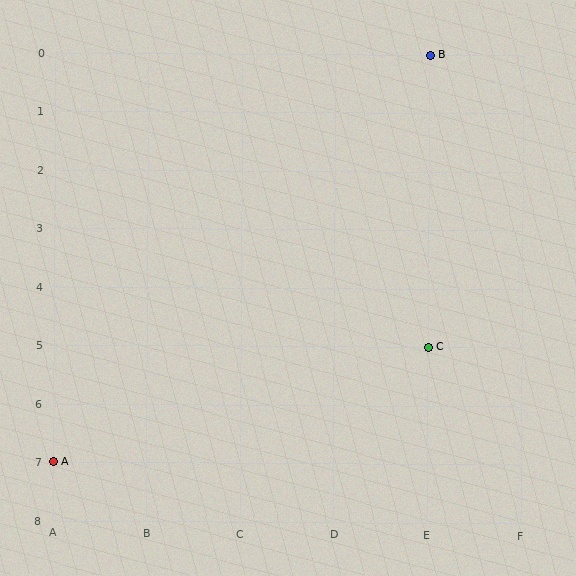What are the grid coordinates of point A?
Point A is at grid coordinates (A, 7).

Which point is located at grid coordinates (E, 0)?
Point B is at (E, 0).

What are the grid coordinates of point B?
Point B is at grid coordinates (E, 0).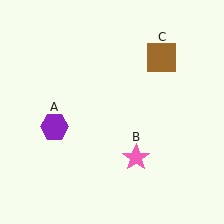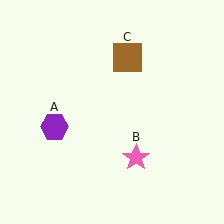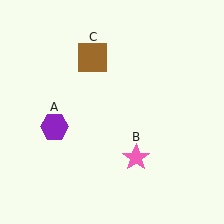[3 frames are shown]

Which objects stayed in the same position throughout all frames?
Purple hexagon (object A) and pink star (object B) remained stationary.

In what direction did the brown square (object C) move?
The brown square (object C) moved left.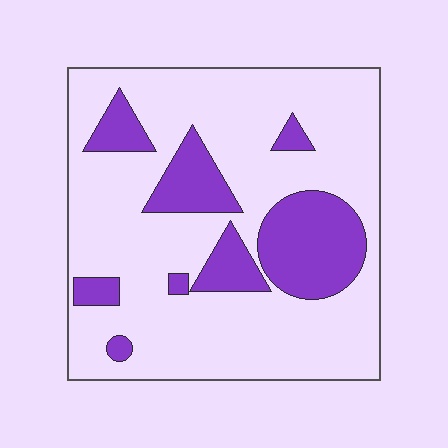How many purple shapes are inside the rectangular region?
8.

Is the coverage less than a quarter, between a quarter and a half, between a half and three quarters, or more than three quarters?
Less than a quarter.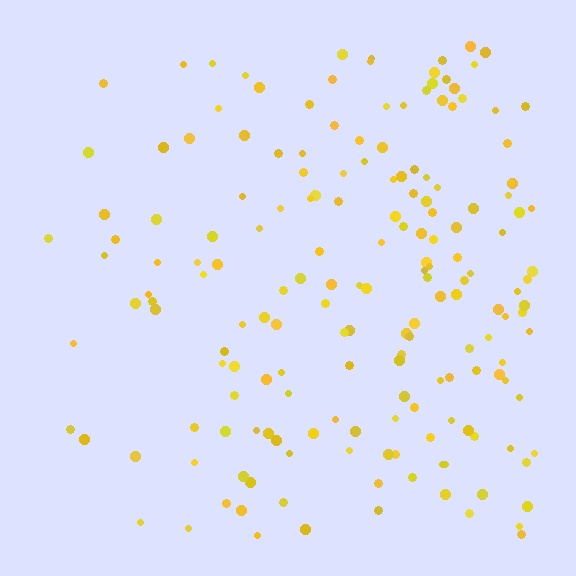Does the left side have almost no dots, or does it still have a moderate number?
Still a moderate number, just noticeably fewer than the right.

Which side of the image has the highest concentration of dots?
The right.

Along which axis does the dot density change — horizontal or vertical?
Horizontal.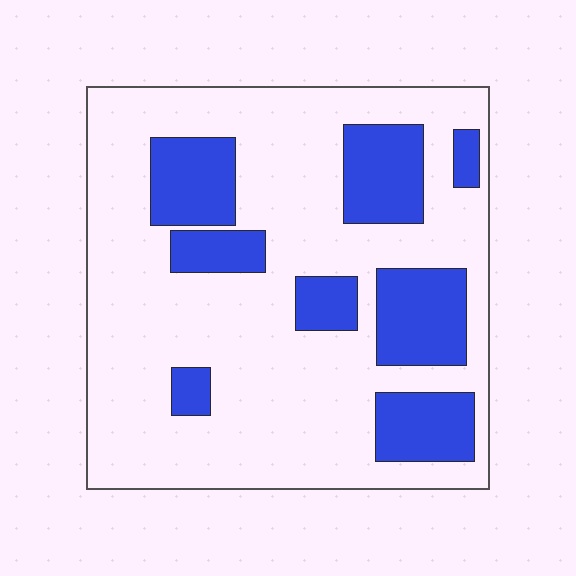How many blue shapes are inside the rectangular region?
8.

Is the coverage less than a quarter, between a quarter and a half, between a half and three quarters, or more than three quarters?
Between a quarter and a half.